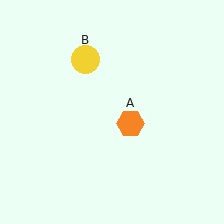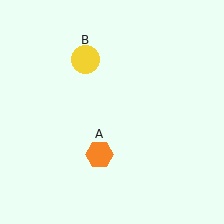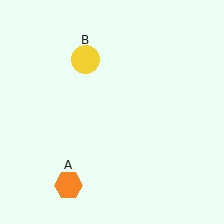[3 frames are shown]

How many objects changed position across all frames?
1 object changed position: orange hexagon (object A).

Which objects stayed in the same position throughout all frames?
Yellow circle (object B) remained stationary.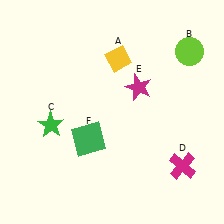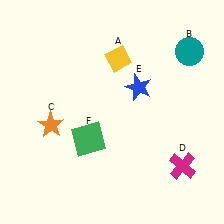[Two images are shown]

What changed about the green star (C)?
In Image 1, C is green. In Image 2, it changed to orange.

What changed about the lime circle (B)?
In Image 1, B is lime. In Image 2, it changed to teal.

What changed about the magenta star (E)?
In Image 1, E is magenta. In Image 2, it changed to blue.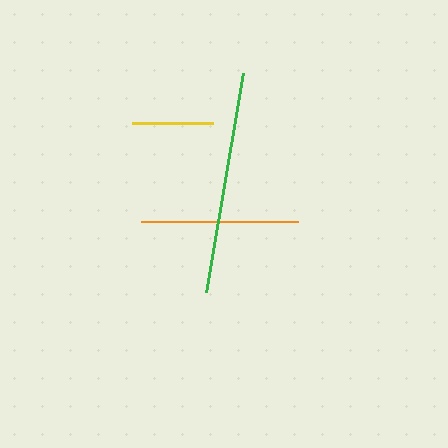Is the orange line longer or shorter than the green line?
The green line is longer than the orange line.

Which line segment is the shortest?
The yellow line is the shortest at approximately 81 pixels.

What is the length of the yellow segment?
The yellow segment is approximately 81 pixels long.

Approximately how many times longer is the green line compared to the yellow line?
The green line is approximately 2.8 times the length of the yellow line.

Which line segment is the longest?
The green line is the longest at approximately 222 pixels.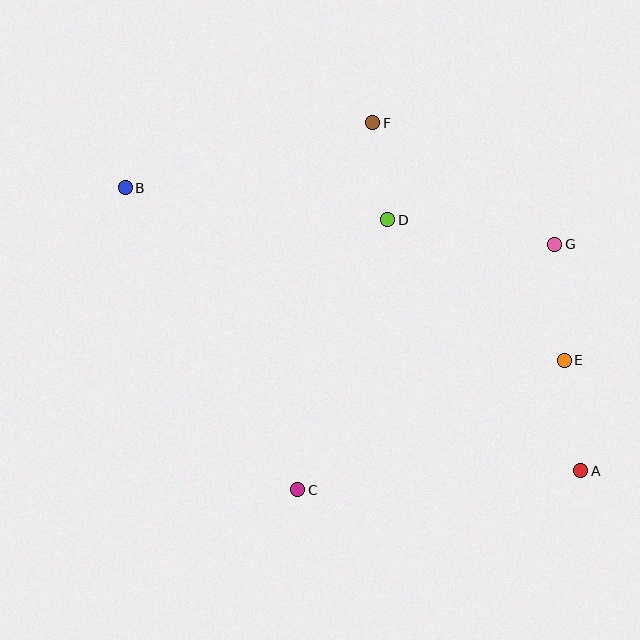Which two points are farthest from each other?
Points A and B are farthest from each other.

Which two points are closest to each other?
Points D and F are closest to each other.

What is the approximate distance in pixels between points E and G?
The distance between E and G is approximately 116 pixels.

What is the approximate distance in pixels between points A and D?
The distance between A and D is approximately 316 pixels.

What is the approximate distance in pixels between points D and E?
The distance between D and E is approximately 226 pixels.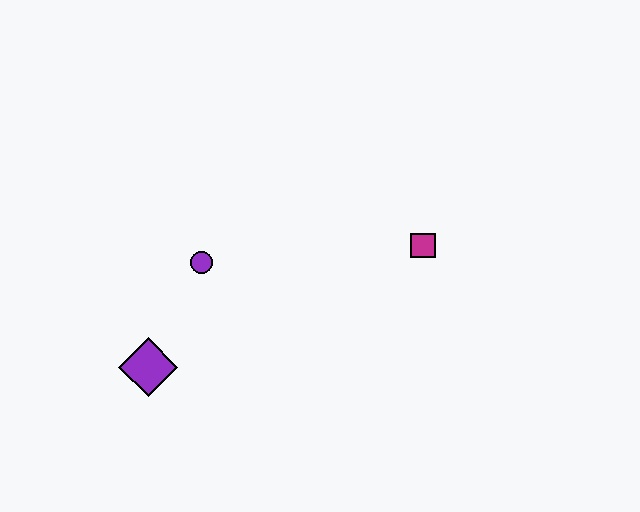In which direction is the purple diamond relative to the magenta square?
The purple diamond is to the left of the magenta square.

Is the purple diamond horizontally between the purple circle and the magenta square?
No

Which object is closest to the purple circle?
The purple diamond is closest to the purple circle.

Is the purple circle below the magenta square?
Yes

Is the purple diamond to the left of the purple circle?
Yes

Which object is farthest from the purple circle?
The magenta square is farthest from the purple circle.